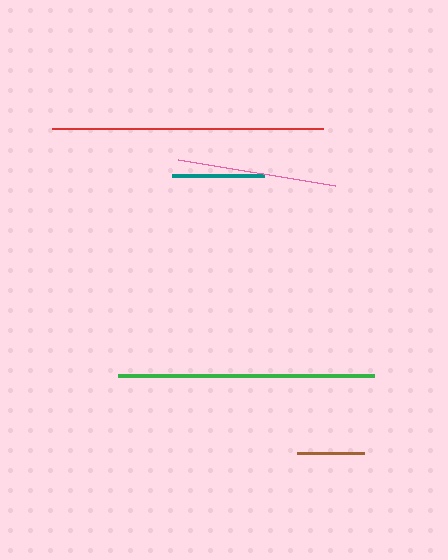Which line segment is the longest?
The red line is the longest at approximately 270 pixels.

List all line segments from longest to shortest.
From longest to shortest: red, green, pink, teal, brown.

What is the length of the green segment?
The green segment is approximately 255 pixels long.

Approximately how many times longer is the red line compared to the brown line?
The red line is approximately 4.0 times the length of the brown line.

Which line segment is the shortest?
The brown line is the shortest at approximately 67 pixels.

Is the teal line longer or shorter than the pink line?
The pink line is longer than the teal line.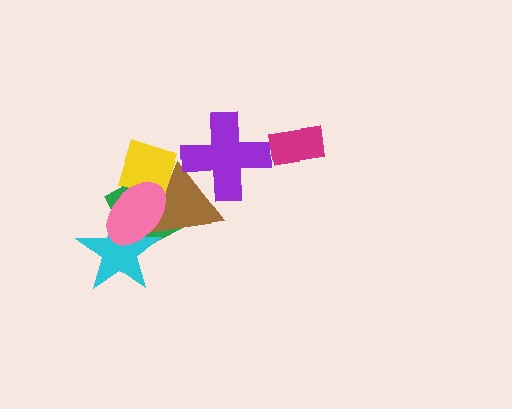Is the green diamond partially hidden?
Yes, it is partially covered by another shape.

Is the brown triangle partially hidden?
Yes, it is partially covered by another shape.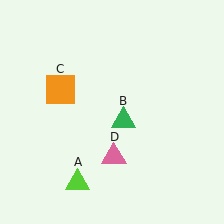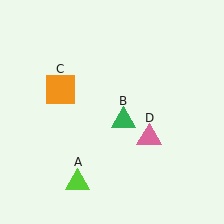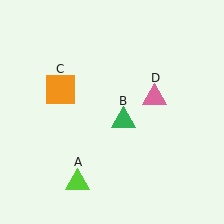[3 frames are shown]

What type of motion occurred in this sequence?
The pink triangle (object D) rotated counterclockwise around the center of the scene.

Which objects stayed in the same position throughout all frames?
Lime triangle (object A) and green triangle (object B) and orange square (object C) remained stationary.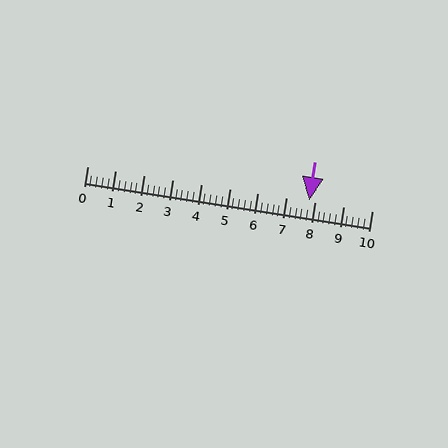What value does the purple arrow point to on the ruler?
The purple arrow points to approximately 7.8.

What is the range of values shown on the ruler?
The ruler shows values from 0 to 10.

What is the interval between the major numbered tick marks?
The major tick marks are spaced 1 units apart.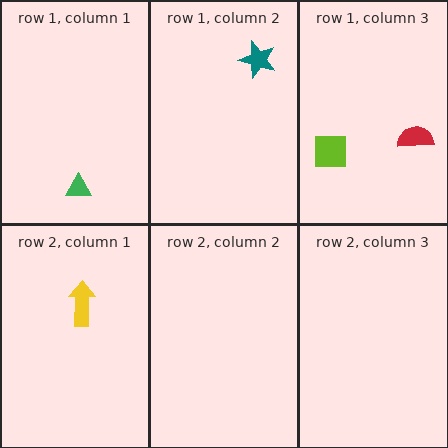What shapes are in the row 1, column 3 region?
The red semicircle, the lime square.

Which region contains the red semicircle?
The row 1, column 3 region.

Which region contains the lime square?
The row 1, column 3 region.